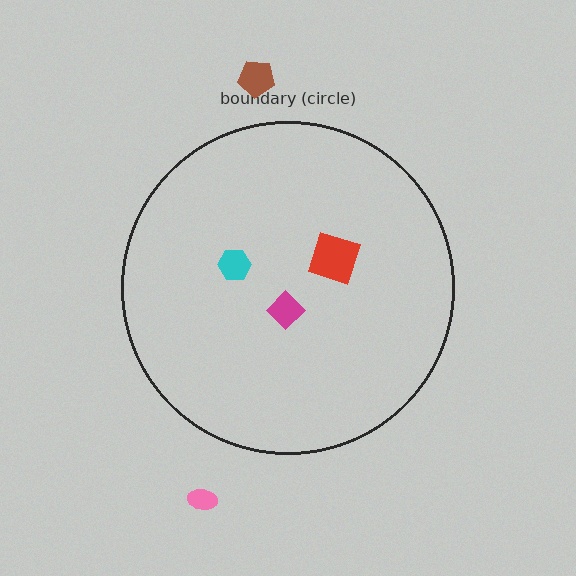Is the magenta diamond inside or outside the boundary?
Inside.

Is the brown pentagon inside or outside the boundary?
Outside.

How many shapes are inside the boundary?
3 inside, 2 outside.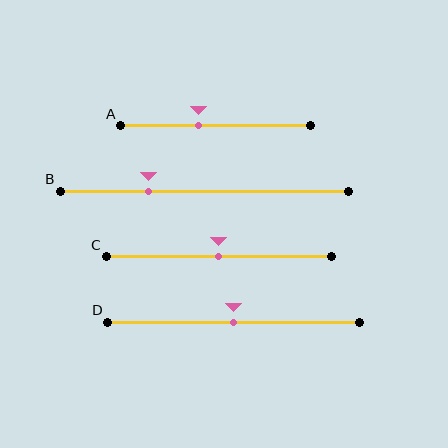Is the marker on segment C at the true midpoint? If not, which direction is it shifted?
Yes, the marker on segment C is at the true midpoint.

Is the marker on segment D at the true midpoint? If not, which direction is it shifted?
Yes, the marker on segment D is at the true midpoint.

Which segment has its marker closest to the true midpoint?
Segment C has its marker closest to the true midpoint.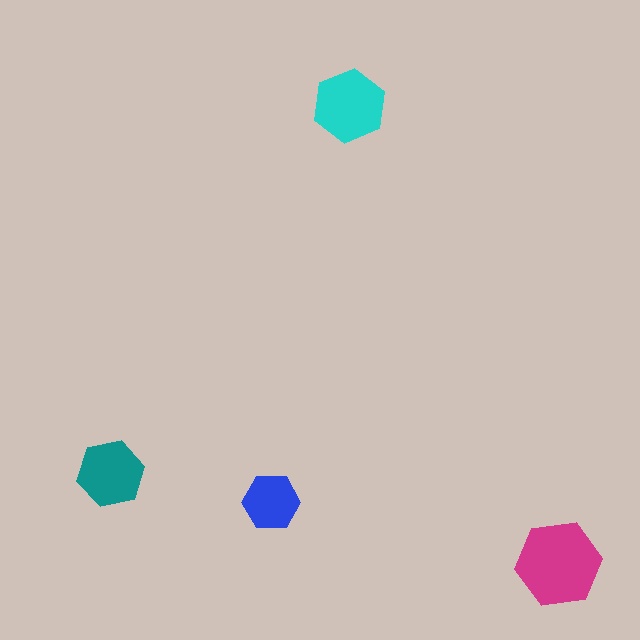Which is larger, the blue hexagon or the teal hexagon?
The teal one.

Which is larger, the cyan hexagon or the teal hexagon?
The cyan one.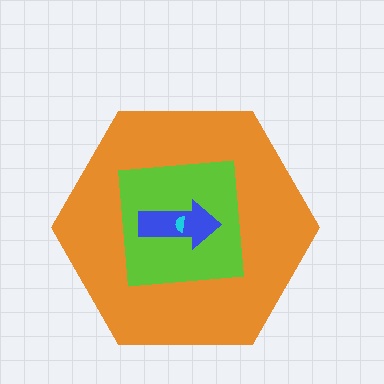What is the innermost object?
The cyan semicircle.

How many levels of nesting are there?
4.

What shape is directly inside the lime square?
The blue arrow.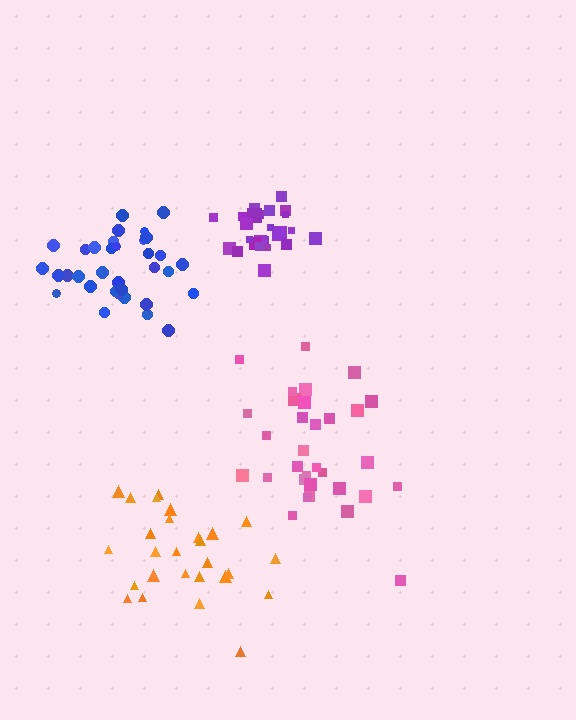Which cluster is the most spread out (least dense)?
Pink.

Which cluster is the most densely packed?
Purple.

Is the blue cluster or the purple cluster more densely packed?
Purple.